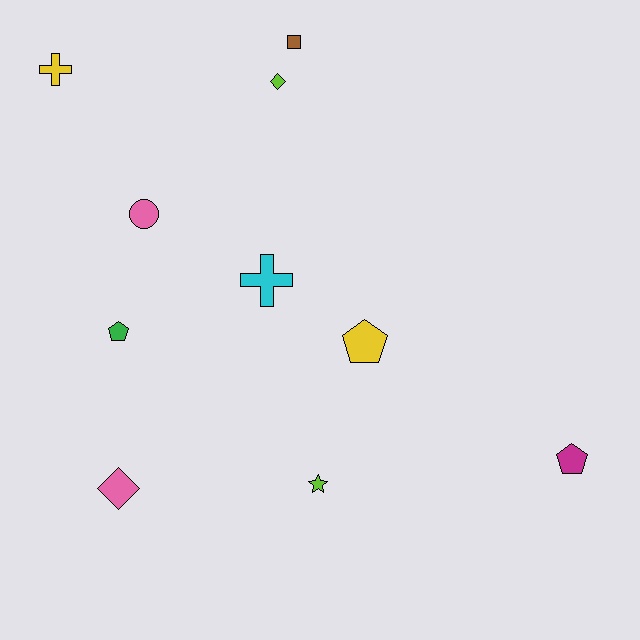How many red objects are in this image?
There are no red objects.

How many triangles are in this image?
There are no triangles.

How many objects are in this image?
There are 10 objects.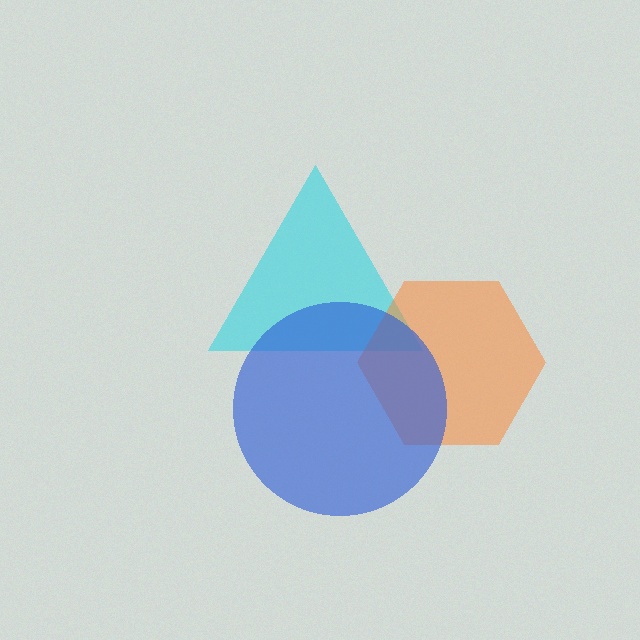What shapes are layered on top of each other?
The layered shapes are: a cyan triangle, an orange hexagon, a blue circle.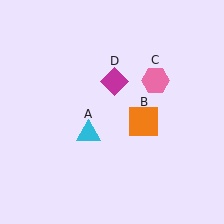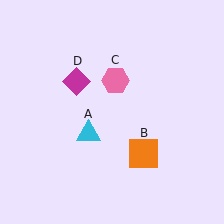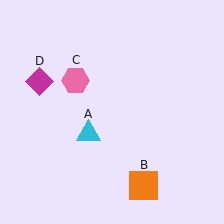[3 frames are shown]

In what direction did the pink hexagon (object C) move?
The pink hexagon (object C) moved left.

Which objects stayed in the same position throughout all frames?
Cyan triangle (object A) remained stationary.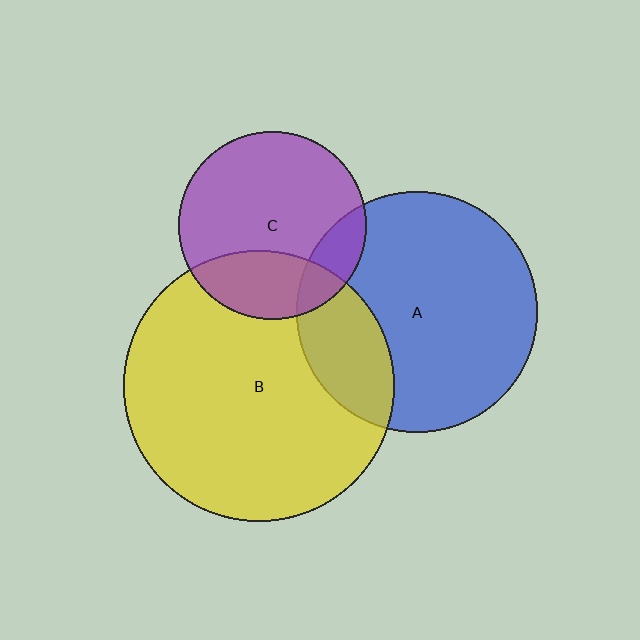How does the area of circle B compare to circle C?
Approximately 2.1 times.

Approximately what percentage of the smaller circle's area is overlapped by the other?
Approximately 15%.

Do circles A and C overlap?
Yes.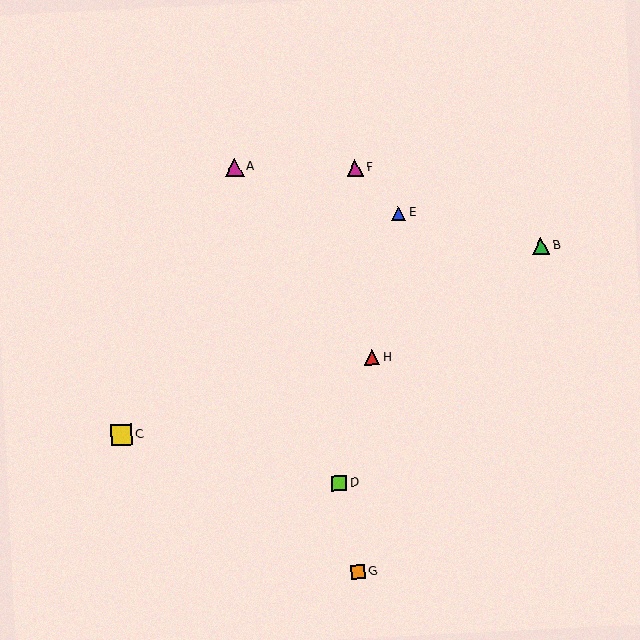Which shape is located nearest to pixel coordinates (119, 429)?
The yellow square (labeled C) at (122, 435) is nearest to that location.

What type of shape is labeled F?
Shape F is a magenta triangle.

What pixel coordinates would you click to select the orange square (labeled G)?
Click at (358, 572) to select the orange square G.